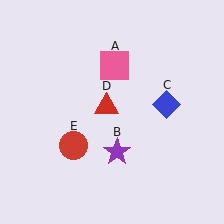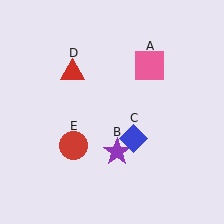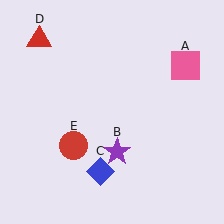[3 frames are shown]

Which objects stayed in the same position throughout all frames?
Purple star (object B) and red circle (object E) remained stationary.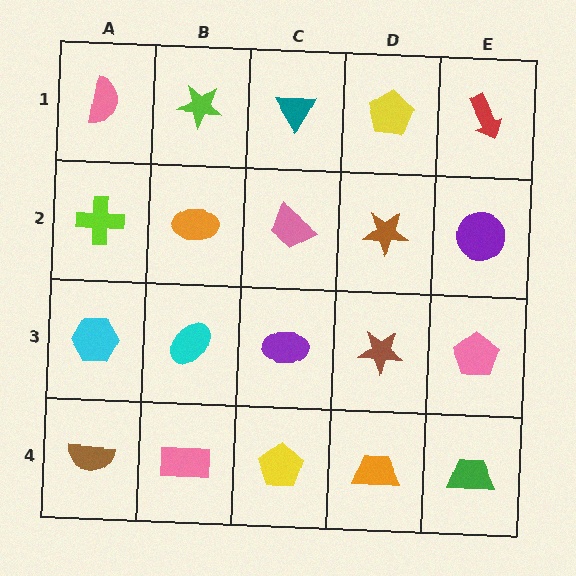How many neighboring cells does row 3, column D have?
4.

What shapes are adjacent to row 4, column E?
A pink pentagon (row 3, column E), an orange trapezoid (row 4, column D).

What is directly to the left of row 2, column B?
A lime cross.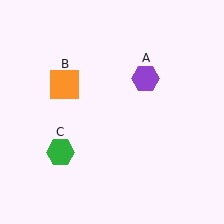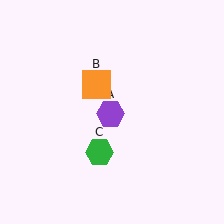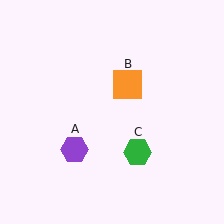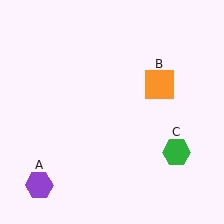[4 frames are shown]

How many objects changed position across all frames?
3 objects changed position: purple hexagon (object A), orange square (object B), green hexagon (object C).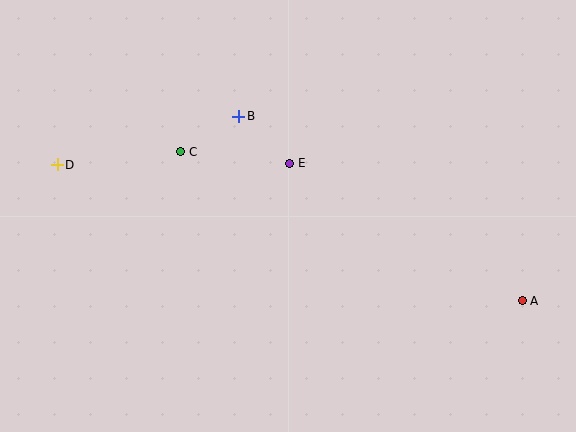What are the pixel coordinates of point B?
Point B is at (239, 116).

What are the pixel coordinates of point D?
Point D is at (57, 165).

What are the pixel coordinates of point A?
Point A is at (522, 301).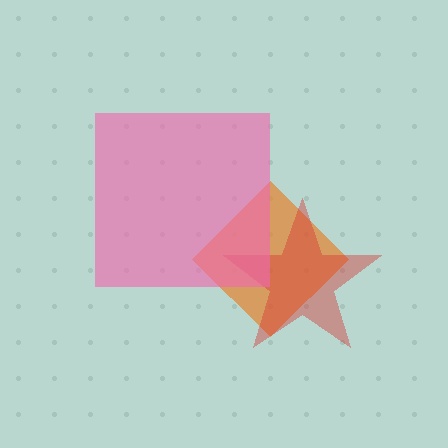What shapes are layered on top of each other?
The layered shapes are: an orange diamond, a red star, a pink square.